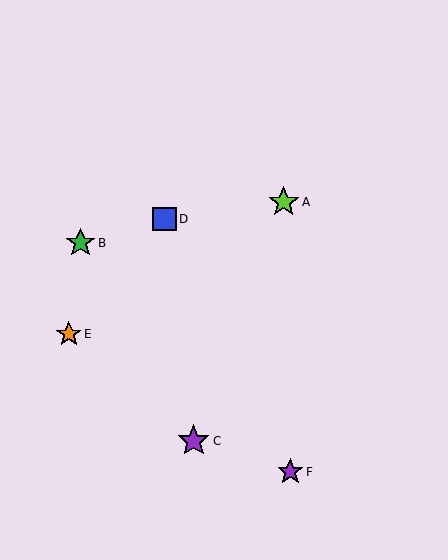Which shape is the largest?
The purple star (labeled C) is the largest.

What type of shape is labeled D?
Shape D is a blue square.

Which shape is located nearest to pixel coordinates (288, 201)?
The lime star (labeled A) at (284, 202) is nearest to that location.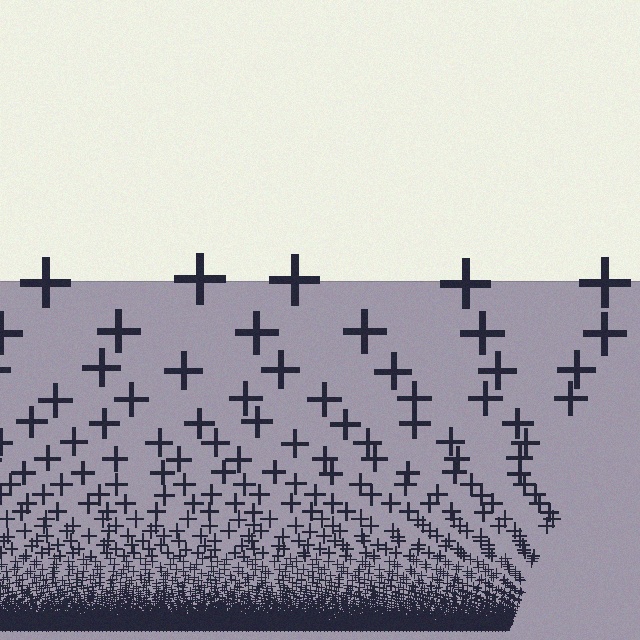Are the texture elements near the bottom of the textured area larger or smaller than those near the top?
Smaller. The gradient is inverted — elements near the bottom are smaller and denser.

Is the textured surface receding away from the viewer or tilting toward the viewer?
The surface appears to tilt toward the viewer. Texture elements get larger and sparser toward the top.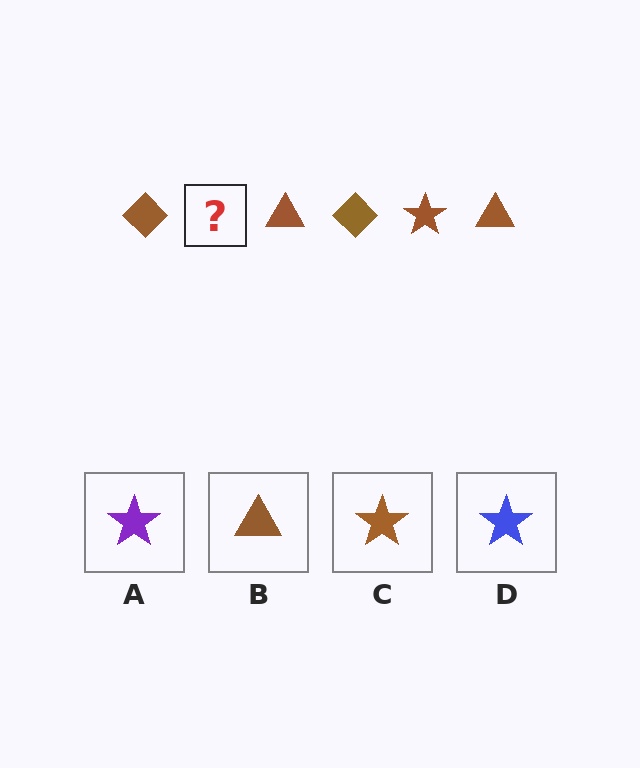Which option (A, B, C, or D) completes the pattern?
C.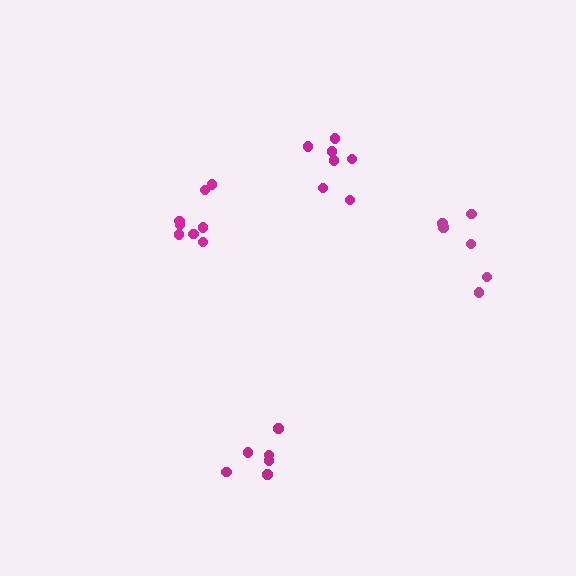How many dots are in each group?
Group 1: 6 dots, Group 2: 7 dots, Group 3: 6 dots, Group 4: 8 dots (27 total).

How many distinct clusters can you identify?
There are 4 distinct clusters.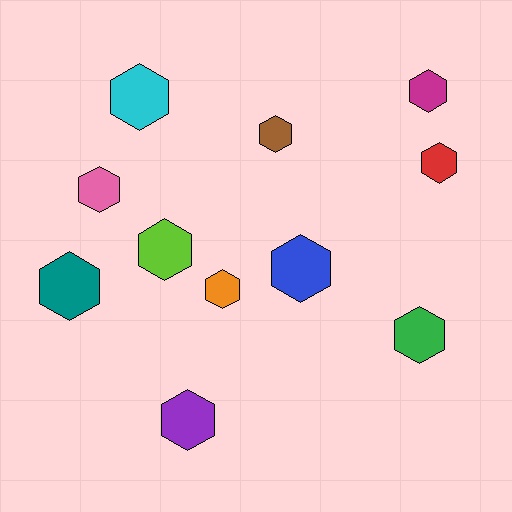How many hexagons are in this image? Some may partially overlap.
There are 11 hexagons.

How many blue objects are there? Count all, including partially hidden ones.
There is 1 blue object.